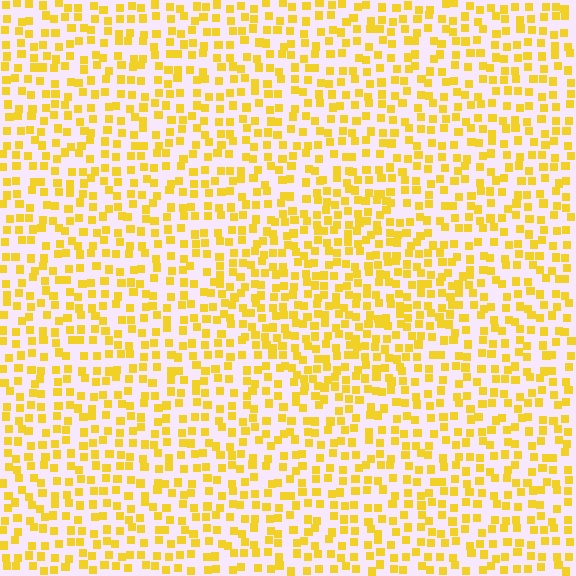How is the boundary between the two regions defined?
The boundary is defined by a change in element density (approximately 1.5x ratio). All elements are the same color, size, and shape.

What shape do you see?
I see a diamond.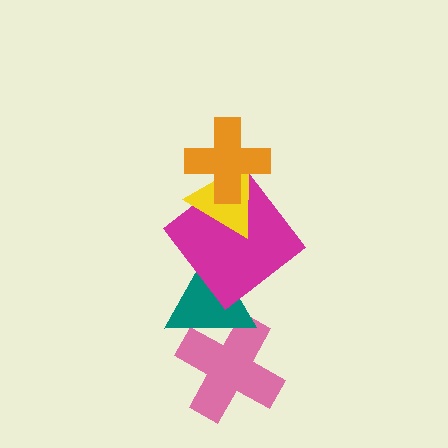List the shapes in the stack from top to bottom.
From top to bottom: the orange cross, the yellow triangle, the magenta diamond, the teal triangle, the pink cross.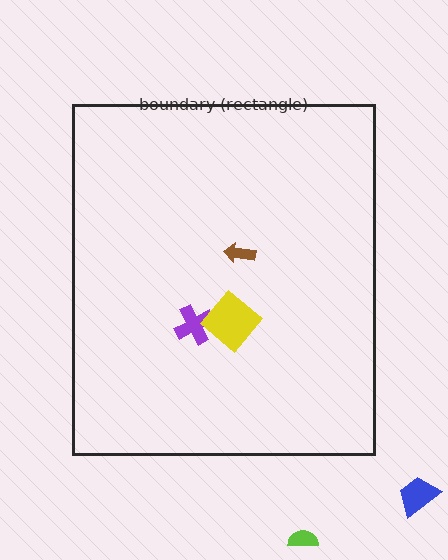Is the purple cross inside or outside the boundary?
Inside.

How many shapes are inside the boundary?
3 inside, 2 outside.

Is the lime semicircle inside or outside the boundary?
Outside.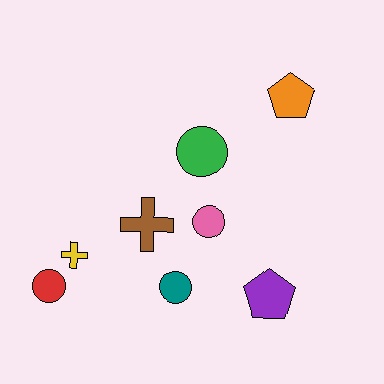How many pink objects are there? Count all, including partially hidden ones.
There is 1 pink object.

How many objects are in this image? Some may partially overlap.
There are 8 objects.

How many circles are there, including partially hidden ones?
There are 4 circles.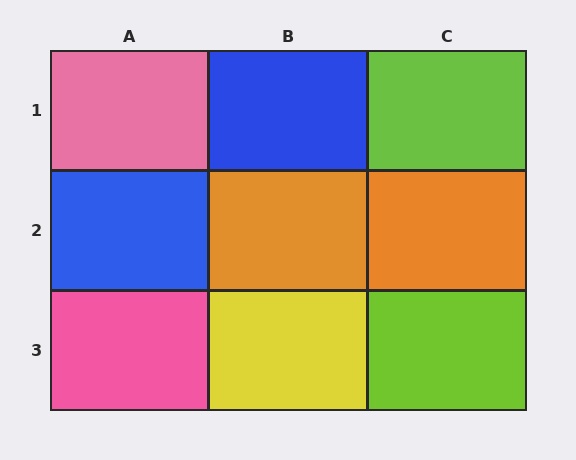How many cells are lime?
2 cells are lime.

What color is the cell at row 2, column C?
Orange.